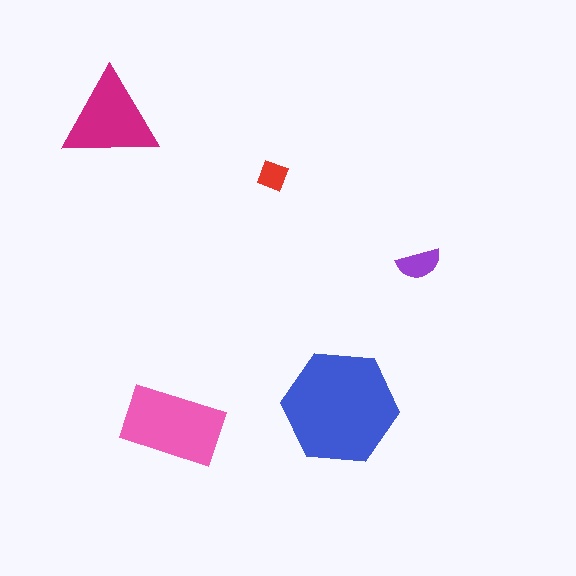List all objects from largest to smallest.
The blue hexagon, the pink rectangle, the magenta triangle, the purple semicircle, the red diamond.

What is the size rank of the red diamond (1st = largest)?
5th.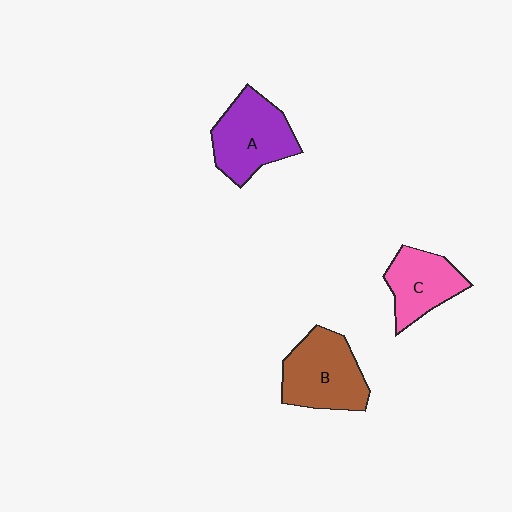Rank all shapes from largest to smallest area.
From largest to smallest: B (brown), A (purple), C (pink).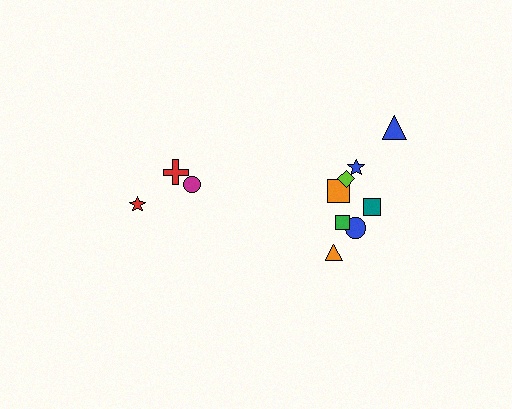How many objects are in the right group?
There are 8 objects.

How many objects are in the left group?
There are 3 objects.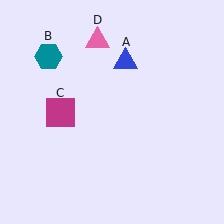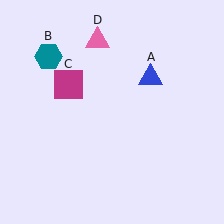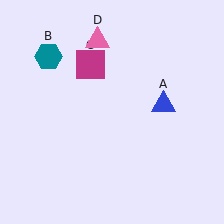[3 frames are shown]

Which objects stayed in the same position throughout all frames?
Teal hexagon (object B) and pink triangle (object D) remained stationary.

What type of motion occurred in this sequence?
The blue triangle (object A), magenta square (object C) rotated clockwise around the center of the scene.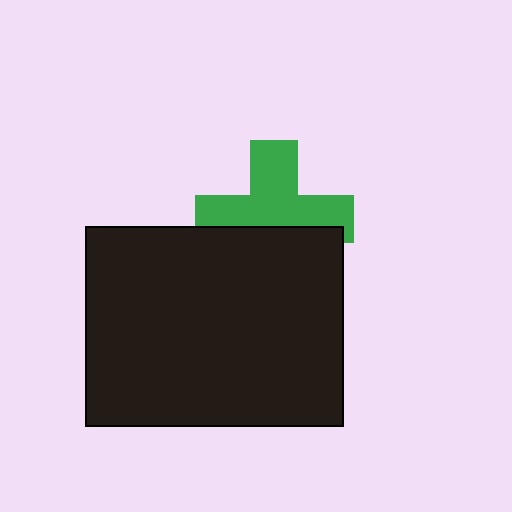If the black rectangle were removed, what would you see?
You would see the complete green cross.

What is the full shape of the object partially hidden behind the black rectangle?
The partially hidden object is a green cross.